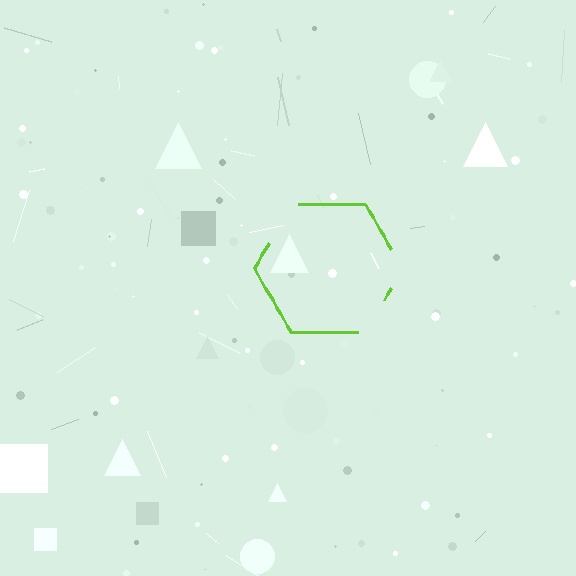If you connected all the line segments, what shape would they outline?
They would outline a hexagon.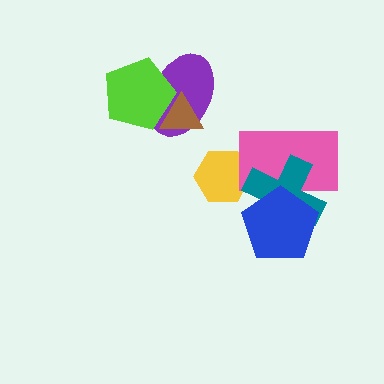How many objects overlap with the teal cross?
2 objects overlap with the teal cross.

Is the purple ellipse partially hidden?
Yes, it is partially covered by another shape.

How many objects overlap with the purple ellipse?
2 objects overlap with the purple ellipse.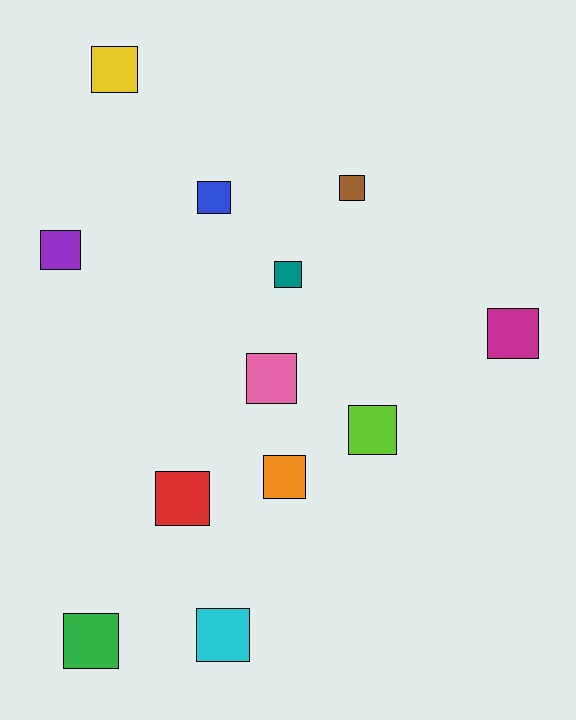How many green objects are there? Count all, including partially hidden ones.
There is 1 green object.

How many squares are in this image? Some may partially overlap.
There are 12 squares.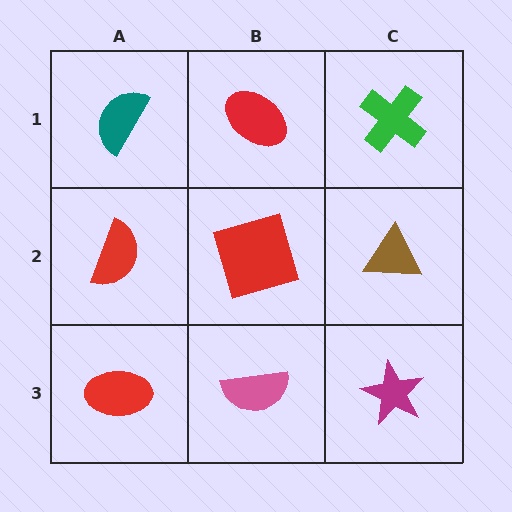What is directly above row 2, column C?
A green cross.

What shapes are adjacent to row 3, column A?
A red semicircle (row 2, column A), a pink semicircle (row 3, column B).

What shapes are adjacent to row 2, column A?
A teal semicircle (row 1, column A), a red ellipse (row 3, column A), a red square (row 2, column B).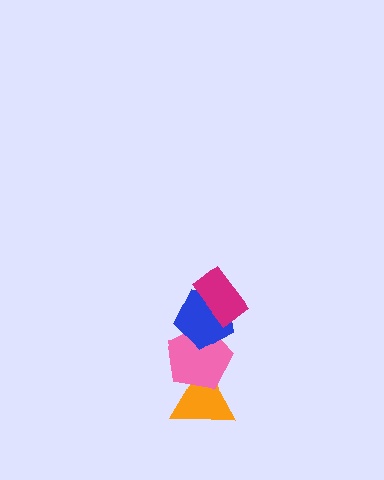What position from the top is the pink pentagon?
The pink pentagon is 3rd from the top.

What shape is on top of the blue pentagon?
The magenta rectangle is on top of the blue pentagon.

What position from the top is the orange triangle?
The orange triangle is 4th from the top.